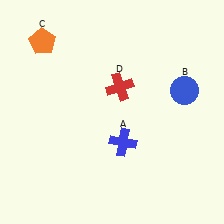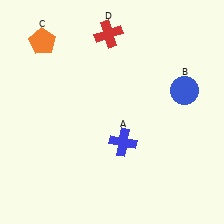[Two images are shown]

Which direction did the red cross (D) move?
The red cross (D) moved up.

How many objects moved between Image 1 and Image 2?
1 object moved between the two images.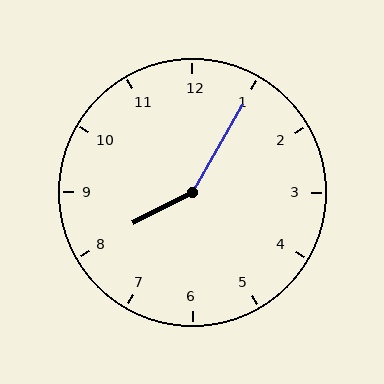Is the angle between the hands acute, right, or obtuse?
It is obtuse.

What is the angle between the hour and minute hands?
Approximately 148 degrees.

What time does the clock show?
8:05.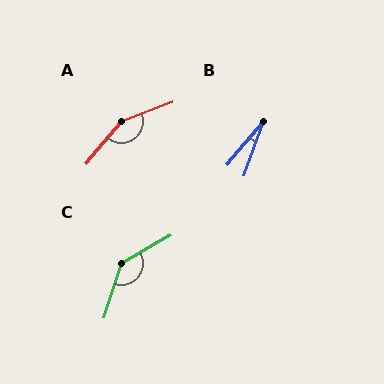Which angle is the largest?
A, at approximately 151 degrees.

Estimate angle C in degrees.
Approximately 137 degrees.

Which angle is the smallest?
B, at approximately 20 degrees.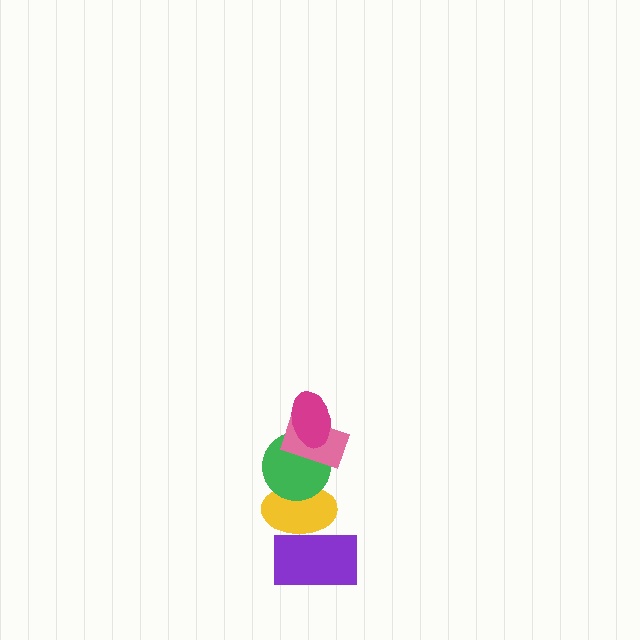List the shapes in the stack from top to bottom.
From top to bottom: the magenta ellipse, the pink rectangle, the green circle, the yellow ellipse, the purple rectangle.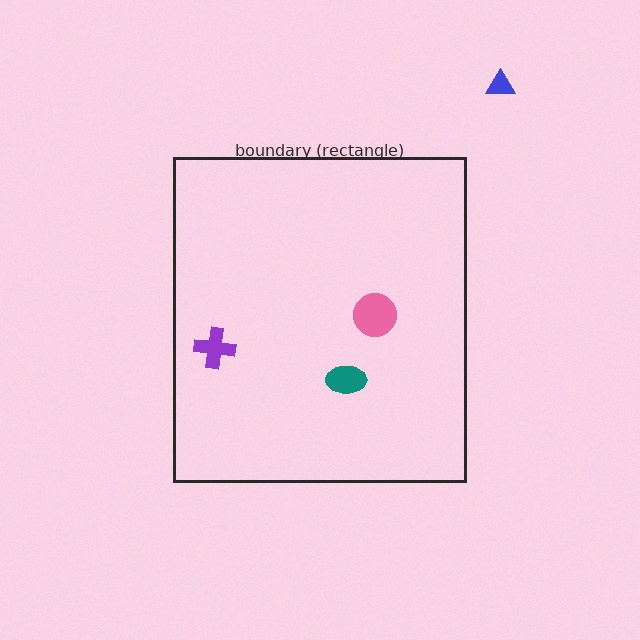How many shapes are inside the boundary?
3 inside, 1 outside.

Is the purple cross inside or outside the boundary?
Inside.